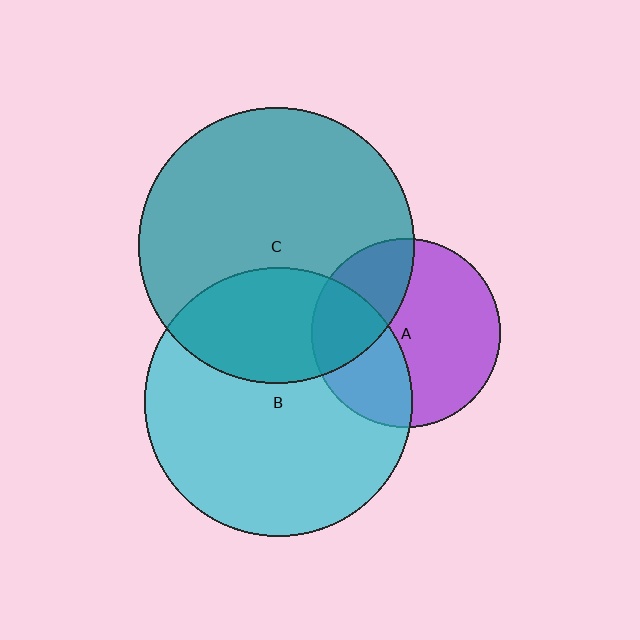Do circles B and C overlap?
Yes.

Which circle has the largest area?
Circle C (teal).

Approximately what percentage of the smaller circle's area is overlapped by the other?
Approximately 30%.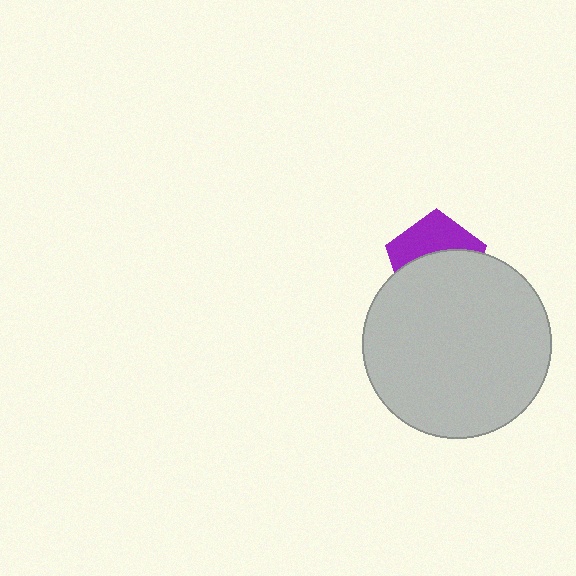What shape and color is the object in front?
The object in front is a light gray circle.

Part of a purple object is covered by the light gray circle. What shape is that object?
It is a pentagon.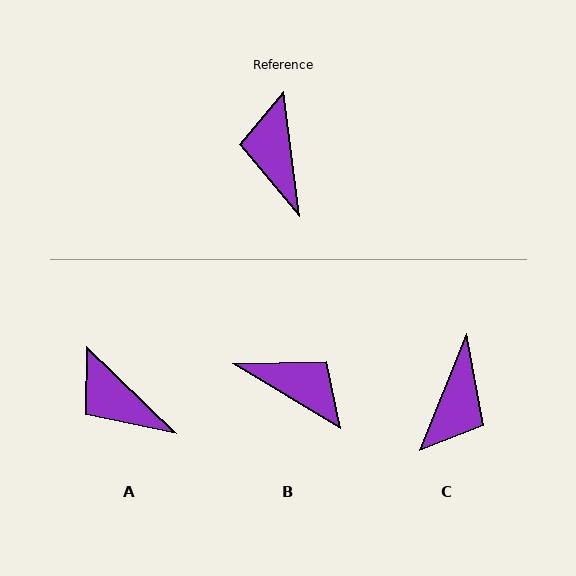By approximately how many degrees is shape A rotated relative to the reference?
Approximately 38 degrees counter-clockwise.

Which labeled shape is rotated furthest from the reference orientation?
C, about 151 degrees away.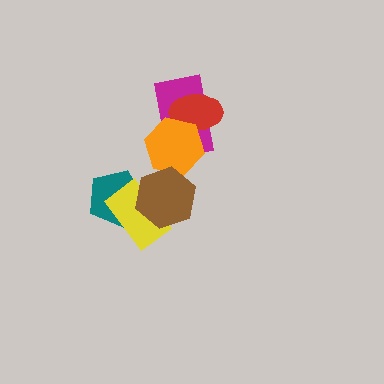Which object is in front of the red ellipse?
The orange hexagon is in front of the red ellipse.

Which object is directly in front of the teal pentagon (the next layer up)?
The yellow rectangle is directly in front of the teal pentagon.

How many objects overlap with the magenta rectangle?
2 objects overlap with the magenta rectangle.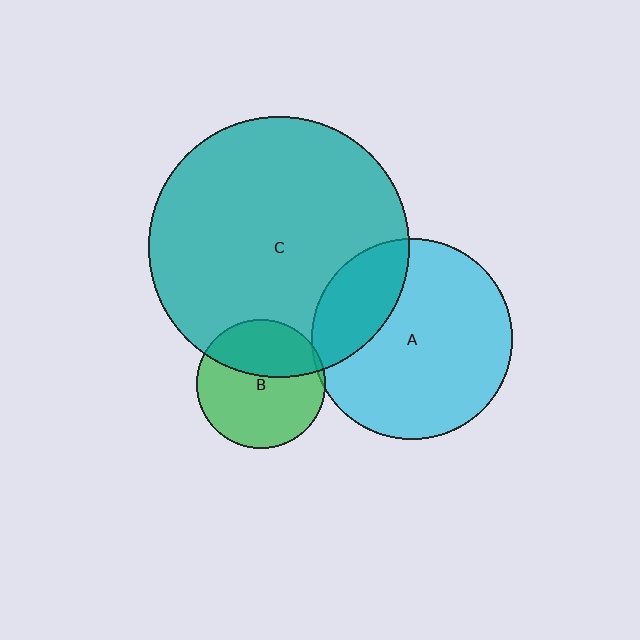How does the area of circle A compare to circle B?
Approximately 2.4 times.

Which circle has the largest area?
Circle C (teal).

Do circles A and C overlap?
Yes.